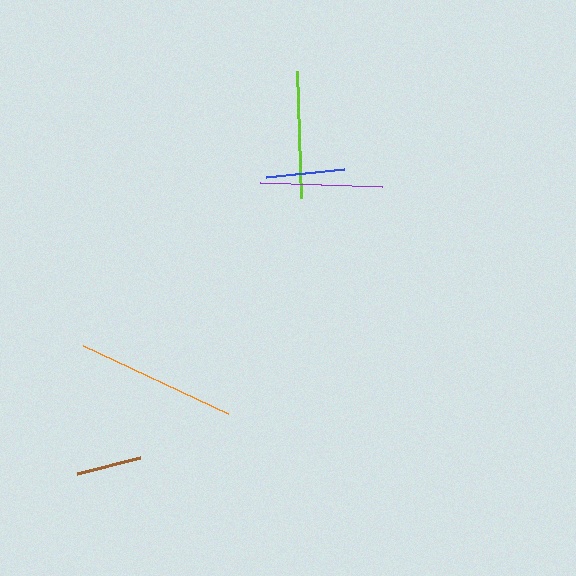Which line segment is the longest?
The orange line is the longest at approximately 160 pixels.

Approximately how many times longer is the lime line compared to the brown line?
The lime line is approximately 2.0 times the length of the brown line.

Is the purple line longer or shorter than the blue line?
The purple line is longer than the blue line.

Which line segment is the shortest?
The brown line is the shortest at approximately 65 pixels.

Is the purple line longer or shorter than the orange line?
The orange line is longer than the purple line.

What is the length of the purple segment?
The purple segment is approximately 122 pixels long.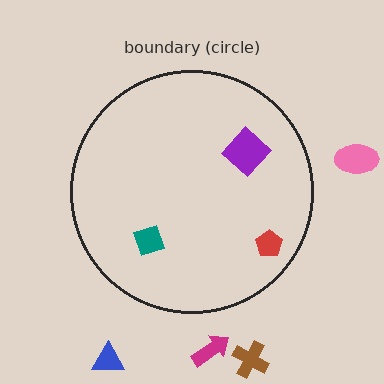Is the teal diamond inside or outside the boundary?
Inside.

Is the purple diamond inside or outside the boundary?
Inside.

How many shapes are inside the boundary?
3 inside, 4 outside.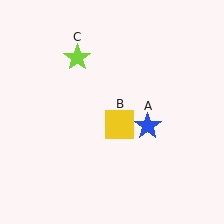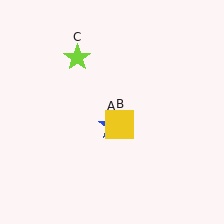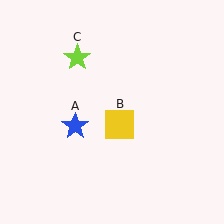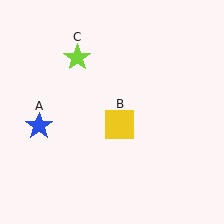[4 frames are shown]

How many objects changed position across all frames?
1 object changed position: blue star (object A).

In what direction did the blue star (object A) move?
The blue star (object A) moved left.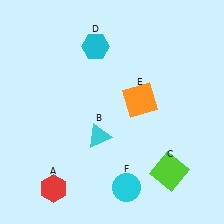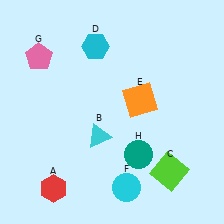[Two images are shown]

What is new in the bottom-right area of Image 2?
A teal circle (H) was added in the bottom-right area of Image 2.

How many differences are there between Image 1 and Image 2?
There are 2 differences between the two images.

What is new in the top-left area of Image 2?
A pink pentagon (G) was added in the top-left area of Image 2.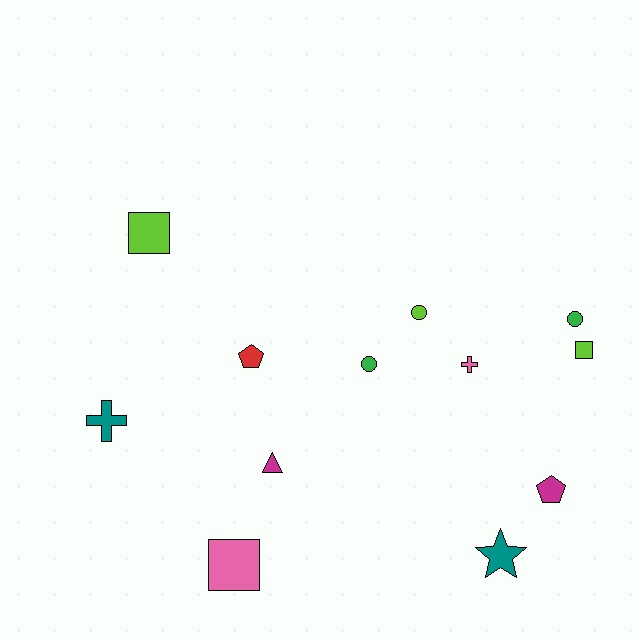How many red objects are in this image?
There is 1 red object.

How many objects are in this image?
There are 12 objects.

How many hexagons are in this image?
There are no hexagons.